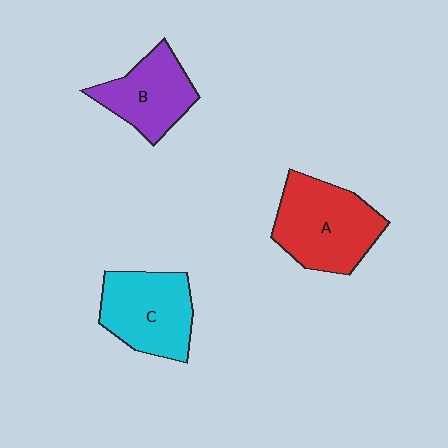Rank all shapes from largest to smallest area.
From largest to smallest: A (red), C (cyan), B (purple).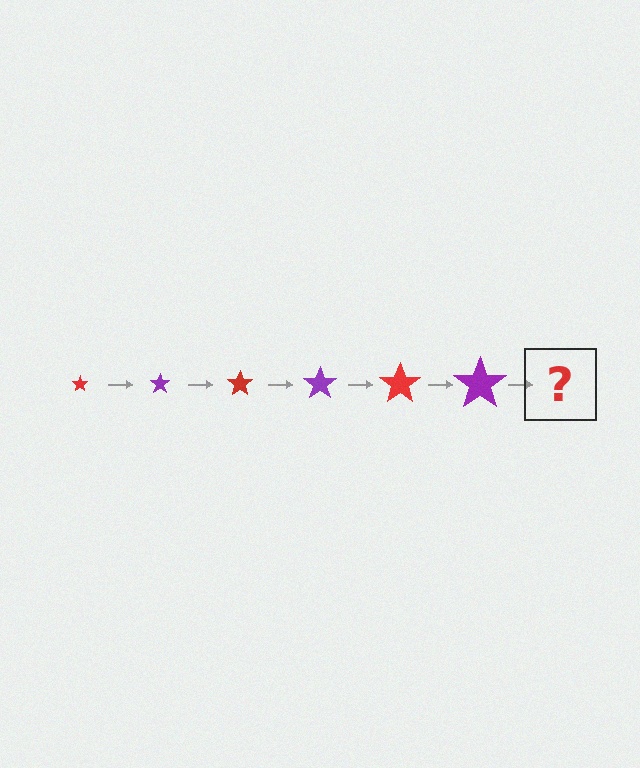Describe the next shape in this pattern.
It should be a red star, larger than the previous one.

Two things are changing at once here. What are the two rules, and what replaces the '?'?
The two rules are that the star grows larger each step and the color cycles through red and purple. The '?' should be a red star, larger than the previous one.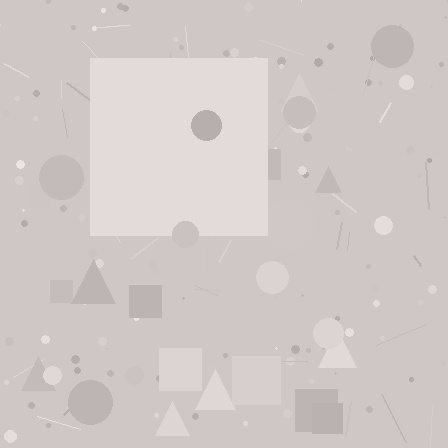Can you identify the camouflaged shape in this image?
The camouflaged shape is a square.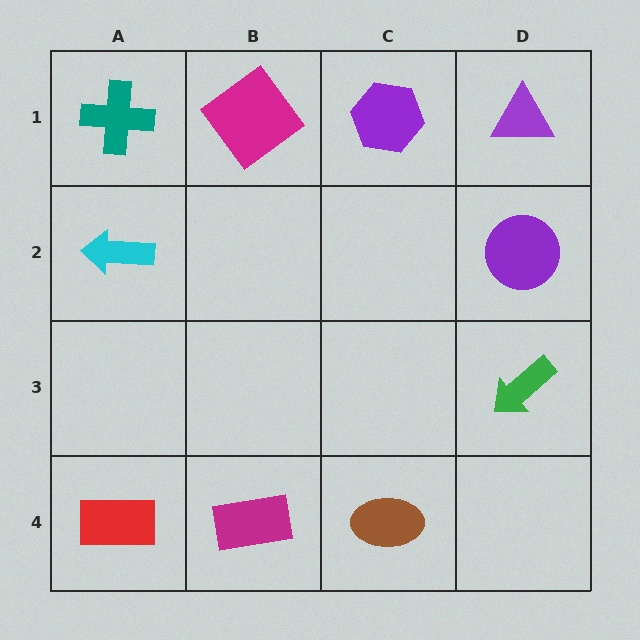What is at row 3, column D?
A green arrow.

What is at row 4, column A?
A red rectangle.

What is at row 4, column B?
A magenta rectangle.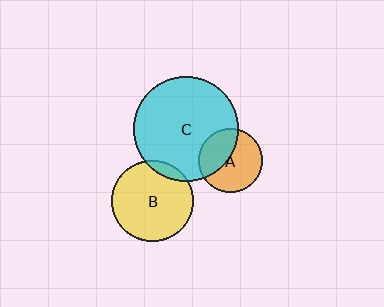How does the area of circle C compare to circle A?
Approximately 2.7 times.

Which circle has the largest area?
Circle C (cyan).